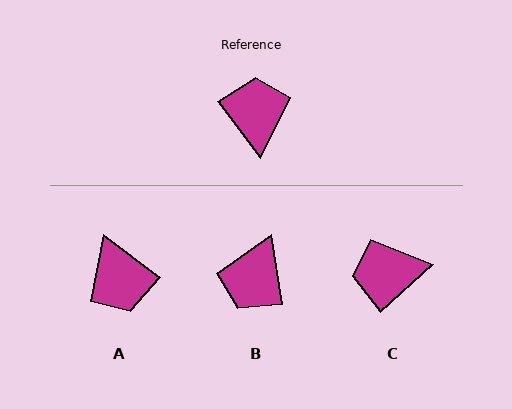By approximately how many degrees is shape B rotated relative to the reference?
Approximately 152 degrees counter-clockwise.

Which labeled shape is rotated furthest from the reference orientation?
A, about 164 degrees away.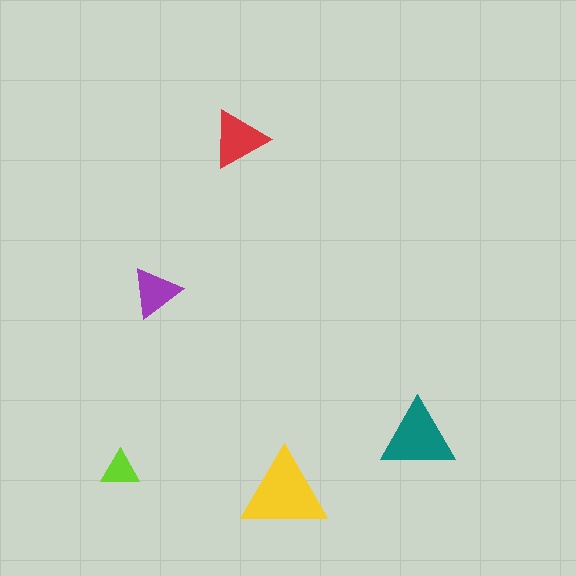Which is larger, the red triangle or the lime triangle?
The red one.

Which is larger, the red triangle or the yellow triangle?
The yellow one.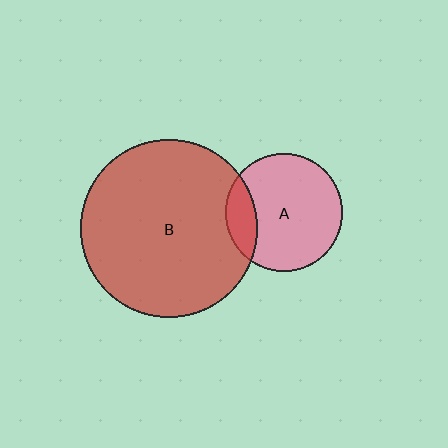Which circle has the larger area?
Circle B (red).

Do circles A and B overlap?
Yes.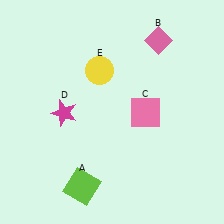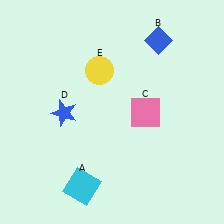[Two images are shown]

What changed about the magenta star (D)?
In Image 1, D is magenta. In Image 2, it changed to blue.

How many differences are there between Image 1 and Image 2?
There are 3 differences between the two images.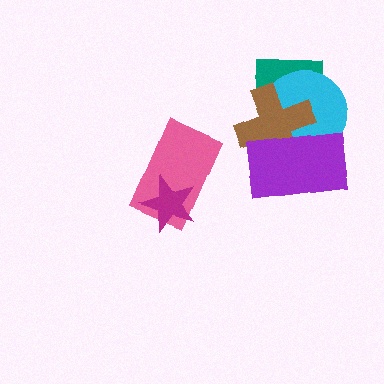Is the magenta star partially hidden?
No, no other shape covers it.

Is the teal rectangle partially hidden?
Yes, it is partially covered by another shape.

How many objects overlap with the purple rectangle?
2 objects overlap with the purple rectangle.